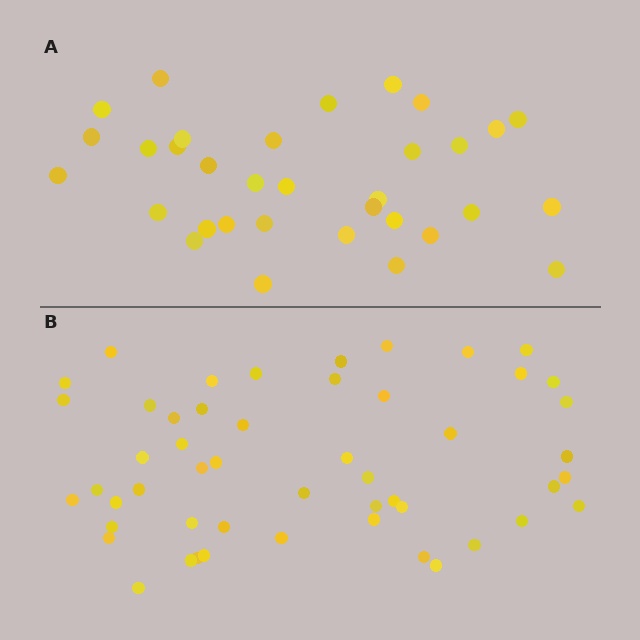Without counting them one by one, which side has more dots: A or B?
Region B (the bottom region) has more dots.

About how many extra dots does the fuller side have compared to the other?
Region B has approximately 20 more dots than region A.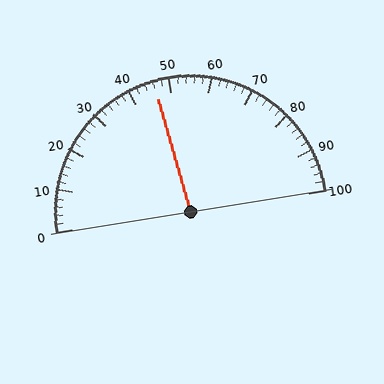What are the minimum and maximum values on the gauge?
The gauge ranges from 0 to 100.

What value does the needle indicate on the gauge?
The needle indicates approximately 46.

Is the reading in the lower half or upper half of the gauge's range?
The reading is in the lower half of the range (0 to 100).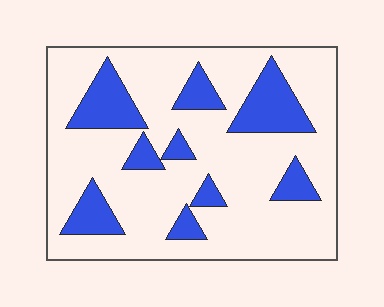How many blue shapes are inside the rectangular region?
9.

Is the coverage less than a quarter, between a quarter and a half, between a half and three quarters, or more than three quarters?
Less than a quarter.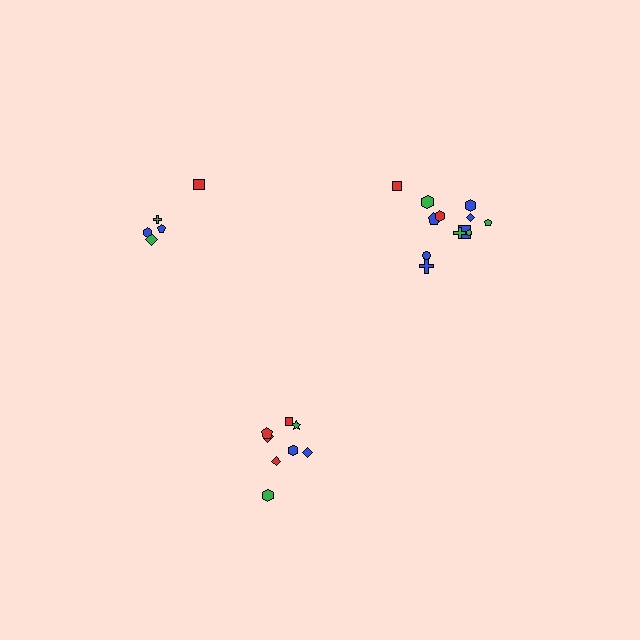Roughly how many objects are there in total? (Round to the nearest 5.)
Roughly 25 objects in total.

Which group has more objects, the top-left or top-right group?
The top-right group.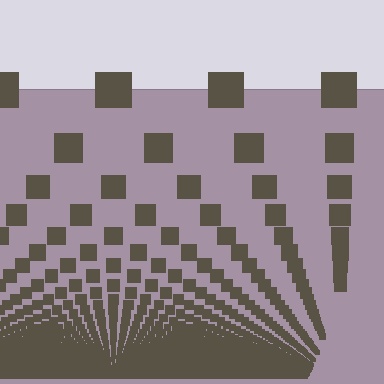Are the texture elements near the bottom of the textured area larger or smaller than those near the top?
Smaller. The gradient is inverted — elements near the bottom are smaller and denser.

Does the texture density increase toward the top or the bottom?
Density increases toward the bottom.